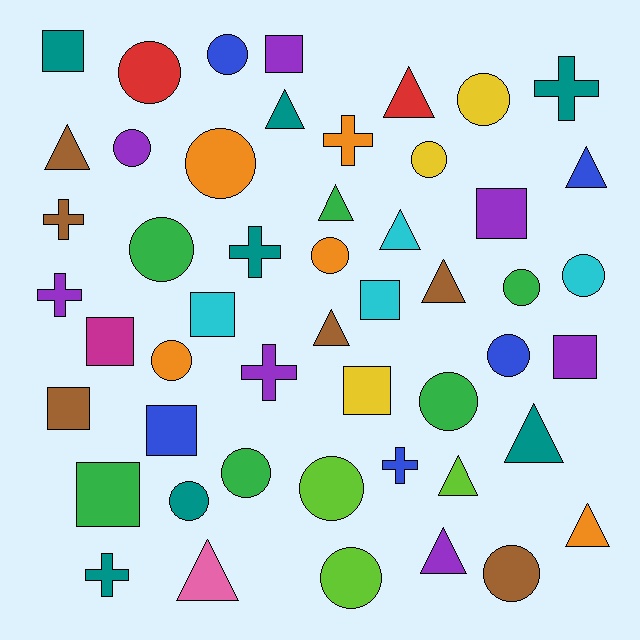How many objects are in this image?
There are 50 objects.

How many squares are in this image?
There are 11 squares.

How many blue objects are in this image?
There are 5 blue objects.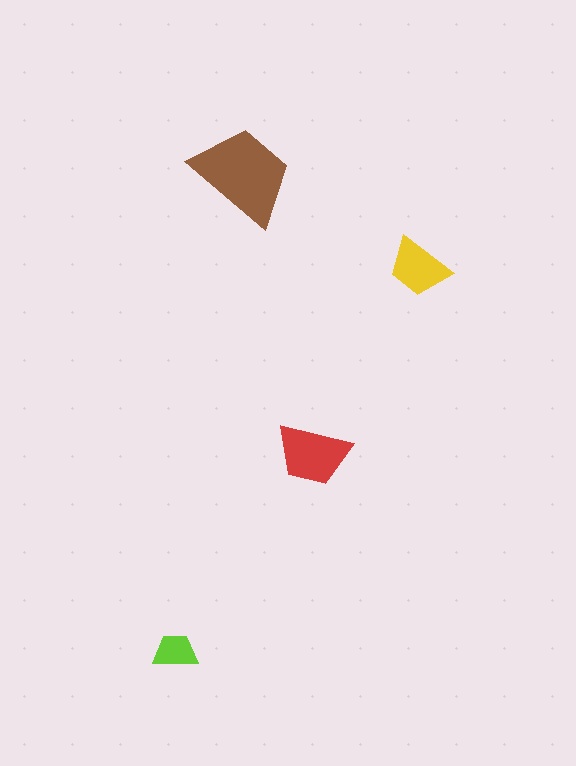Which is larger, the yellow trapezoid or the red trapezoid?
The red one.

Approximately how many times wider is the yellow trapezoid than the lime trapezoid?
About 1.5 times wider.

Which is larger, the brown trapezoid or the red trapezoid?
The brown one.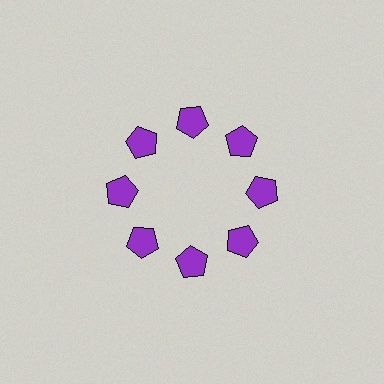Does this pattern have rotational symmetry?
Yes, this pattern has 8-fold rotational symmetry. It looks the same after rotating 45 degrees around the center.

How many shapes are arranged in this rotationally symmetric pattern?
There are 8 shapes, arranged in 8 groups of 1.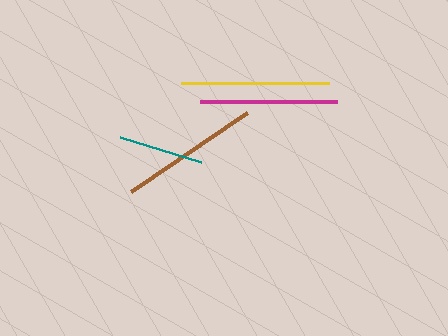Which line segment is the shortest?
The teal line is the shortest at approximately 85 pixels.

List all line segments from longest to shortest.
From longest to shortest: yellow, brown, magenta, teal.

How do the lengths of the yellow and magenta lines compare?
The yellow and magenta lines are approximately the same length.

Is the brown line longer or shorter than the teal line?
The brown line is longer than the teal line.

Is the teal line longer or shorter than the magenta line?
The magenta line is longer than the teal line.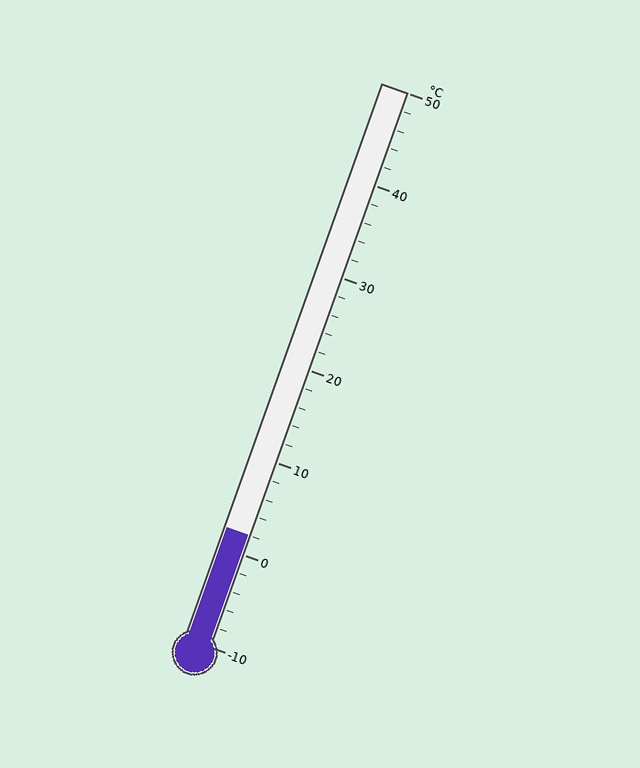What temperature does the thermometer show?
The thermometer shows approximately 2°C.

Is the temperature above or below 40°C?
The temperature is below 40°C.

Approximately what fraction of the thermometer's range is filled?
The thermometer is filled to approximately 20% of its range.